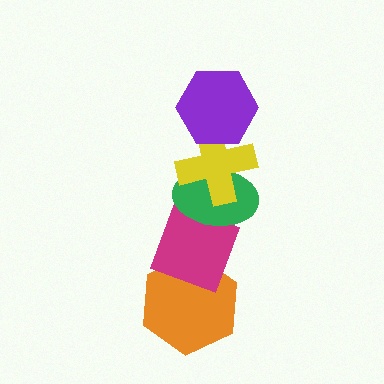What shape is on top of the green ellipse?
The yellow cross is on top of the green ellipse.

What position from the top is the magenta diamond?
The magenta diamond is 4th from the top.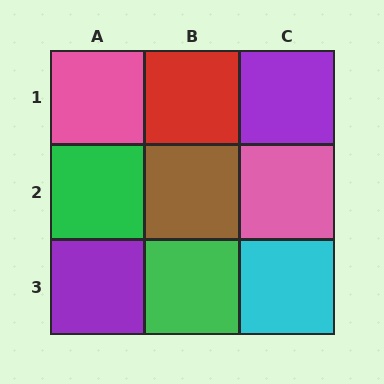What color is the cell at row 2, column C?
Pink.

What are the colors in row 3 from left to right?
Purple, green, cyan.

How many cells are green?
2 cells are green.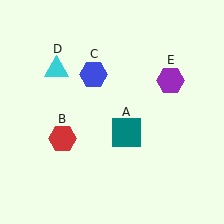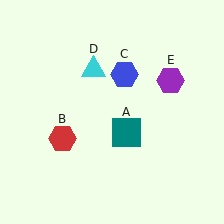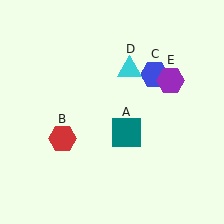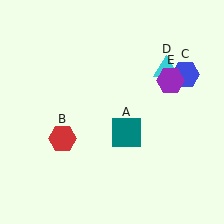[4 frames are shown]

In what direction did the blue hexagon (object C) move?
The blue hexagon (object C) moved right.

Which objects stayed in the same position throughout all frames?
Teal square (object A) and red hexagon (object B) and purple hexagon (object E) remained stationary.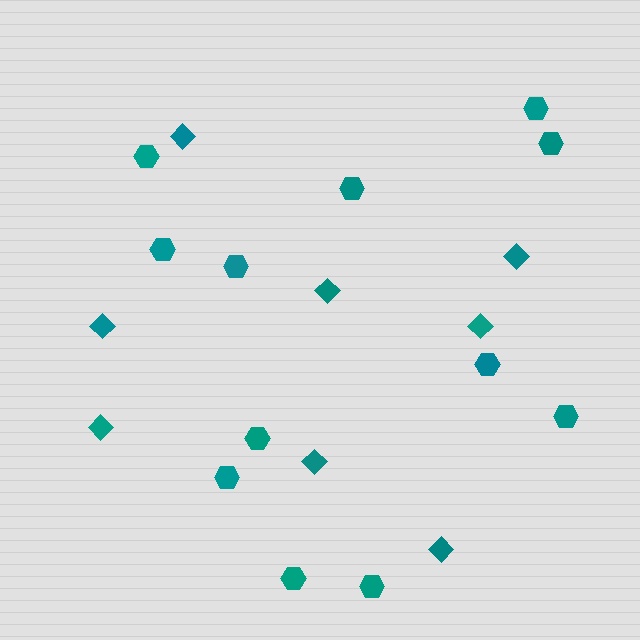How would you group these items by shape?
There are 2 groups: one group of hexagons (12) and one group of diamonds (8).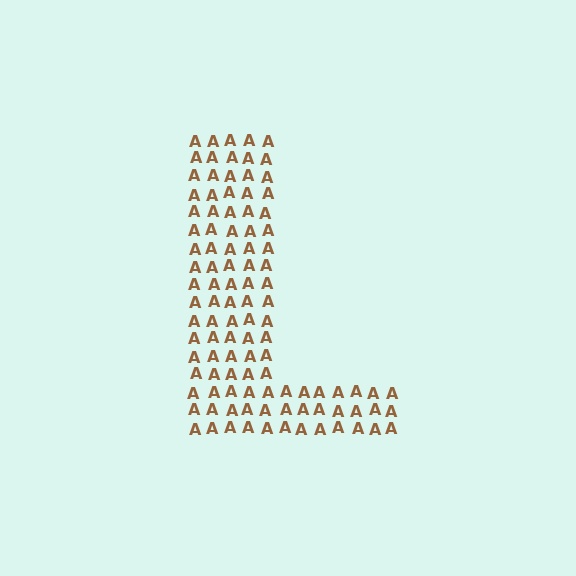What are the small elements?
The small elements are letter A's.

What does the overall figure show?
The overall figure shows the letter L.